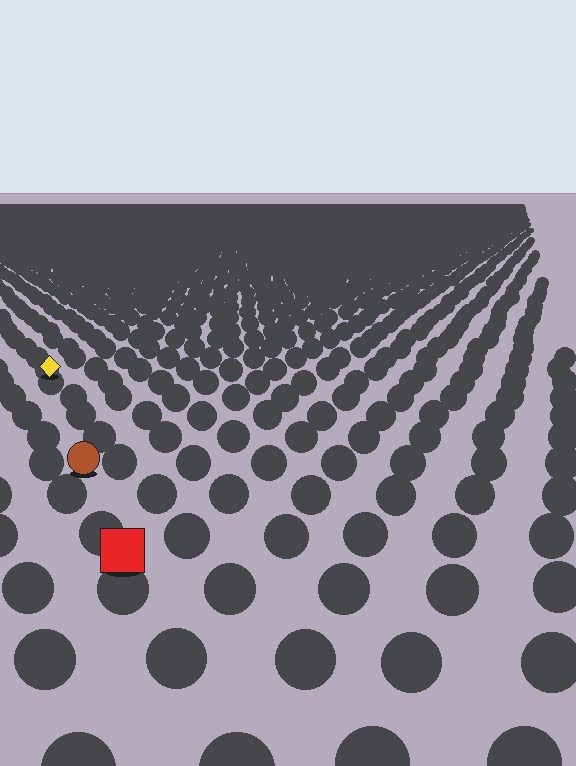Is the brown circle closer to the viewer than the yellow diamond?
Yes. The brown circle is closer — you can tell from the texture gradient: the ground texture is coarser near it.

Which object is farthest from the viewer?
The yellow diamond is farthest from the viewer. It appears smaller and the ground texture around it is denser.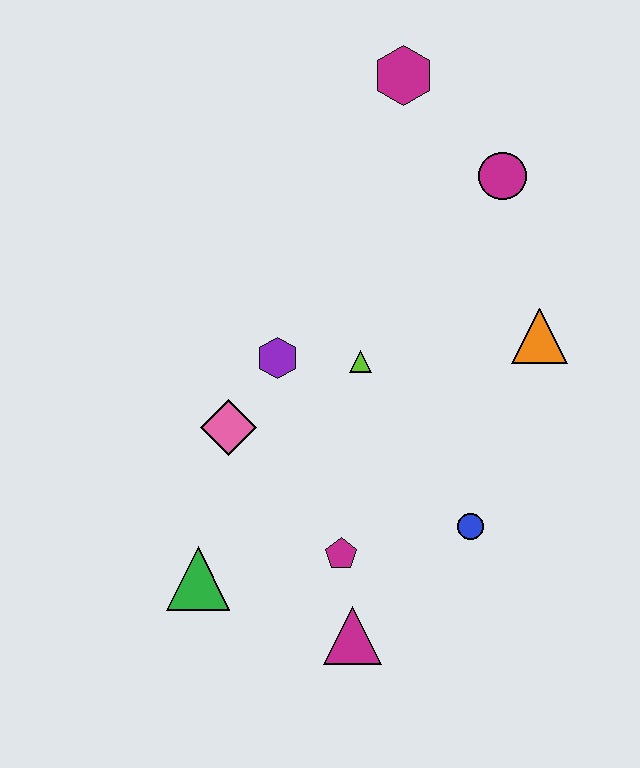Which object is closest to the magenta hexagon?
The magenta circle is closest to the magenta hexagon.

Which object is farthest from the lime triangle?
The magenta hexagon is farthest from the lime triangle.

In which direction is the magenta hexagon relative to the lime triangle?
The magenta hexagon is above the lime triangle.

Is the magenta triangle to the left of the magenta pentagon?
No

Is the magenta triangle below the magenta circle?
Yes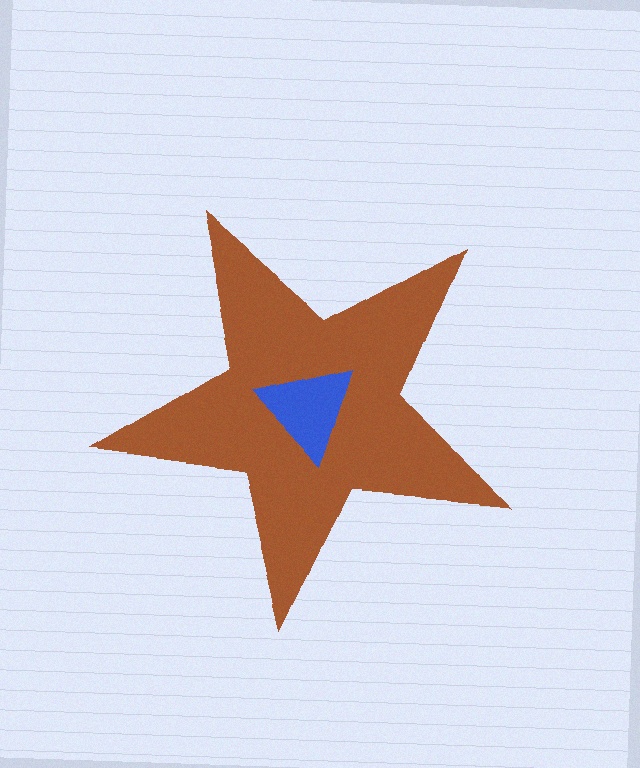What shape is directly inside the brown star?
The blue triangle.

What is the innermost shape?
The blue triangle.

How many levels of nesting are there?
2.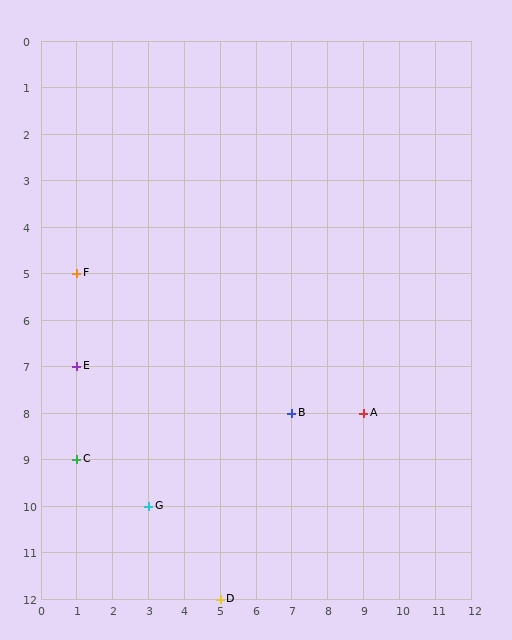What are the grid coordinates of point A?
Point A is at grid coordinates (9, 8).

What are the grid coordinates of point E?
Point E is at grid coordinates (1, 7).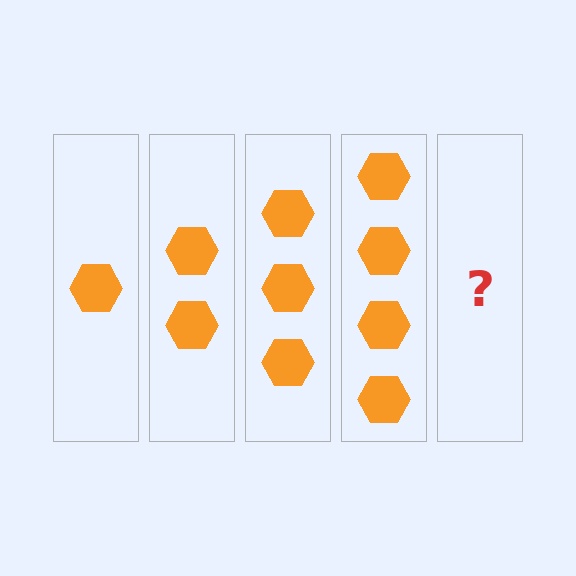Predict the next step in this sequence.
The next step is 5 hexagons.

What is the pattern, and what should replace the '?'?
The pattern is that each step adds one more hexagon. The '?' should be 5 hexagons.